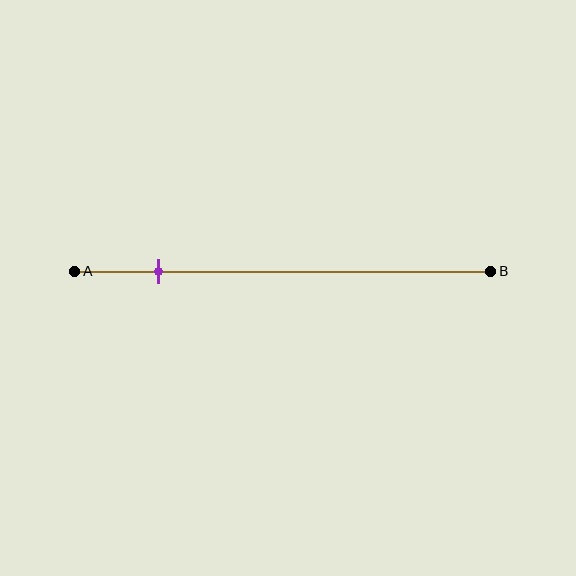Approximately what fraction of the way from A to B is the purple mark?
The purple mark is approximately 20% of the way from A to B.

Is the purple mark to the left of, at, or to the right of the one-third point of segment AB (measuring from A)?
The purple mark is to the left of the one-third point of segment AB.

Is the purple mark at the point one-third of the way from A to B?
No, the mark is at about 20% from A, not at the 33% one-third point.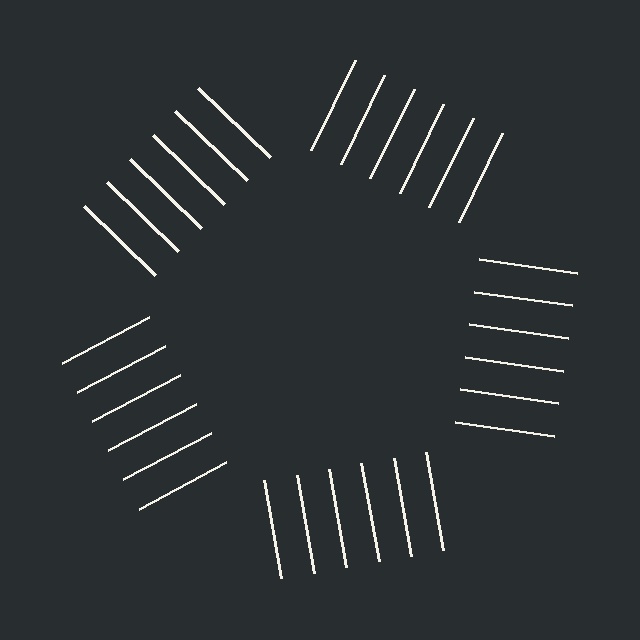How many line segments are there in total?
30 — 6 along each of the 5 edges.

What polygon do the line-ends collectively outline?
An illusory pentagon — the line segments terminate on its edges but no continuous stroke is drawn.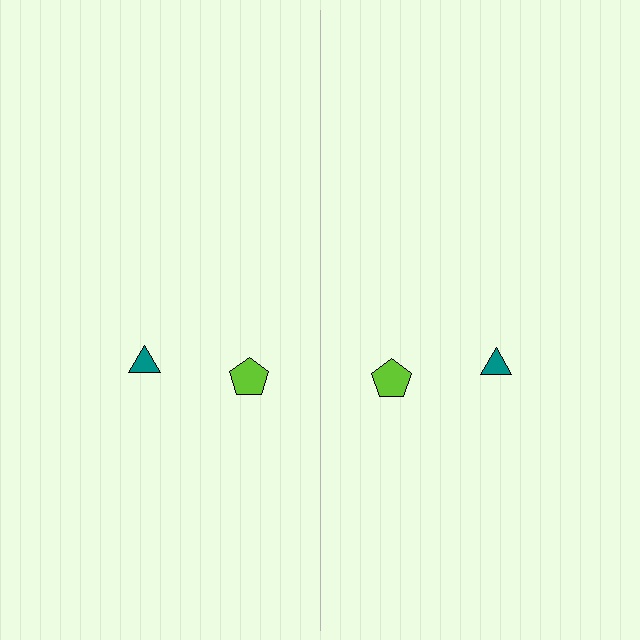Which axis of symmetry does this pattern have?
The pattern has a vertical axis of symmetry running through the center of the image.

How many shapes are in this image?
There are 4 shapes in this image.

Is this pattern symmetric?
Yes, this pattern has bilateral (reflection) symmetry.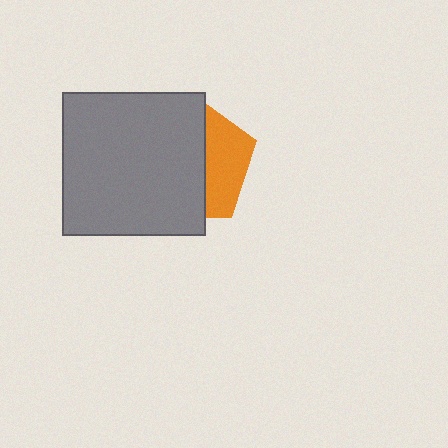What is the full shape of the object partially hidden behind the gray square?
The partially hidden object is an orange pentagon.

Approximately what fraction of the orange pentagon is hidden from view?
Roughly 65% of the orange pentagon is hidden behind the gray square.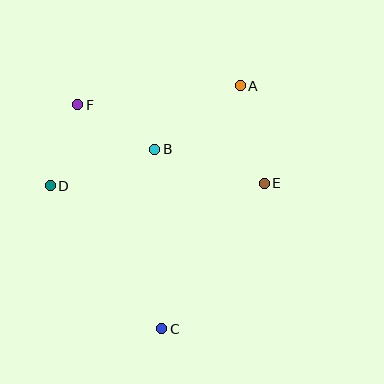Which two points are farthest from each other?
Points A and C are farthest from each other.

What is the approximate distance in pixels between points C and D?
The distance between C and D is approximately 181 pixels.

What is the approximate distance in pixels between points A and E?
The distance between A and E is approximately 101 pixels.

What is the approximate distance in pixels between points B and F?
The distance between B and F is approximately 89 pixels.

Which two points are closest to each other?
Points D and F are closest to each other.